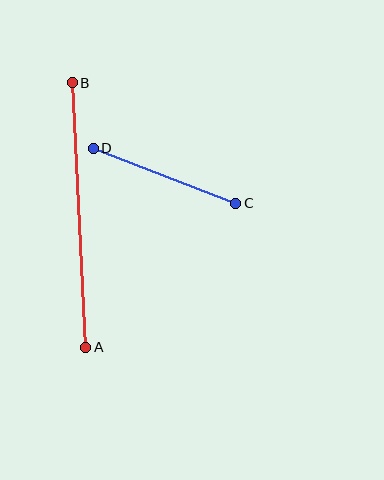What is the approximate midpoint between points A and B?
The midpoint is at approximately (79, 215) pixels.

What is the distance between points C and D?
The distance is approximately 153 pixels.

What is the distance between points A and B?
The distance is approximately 264 pixels.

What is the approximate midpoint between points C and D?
The midpoint is at approximately (164, 176) pixels.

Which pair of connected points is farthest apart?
Points A and B are farthest apart.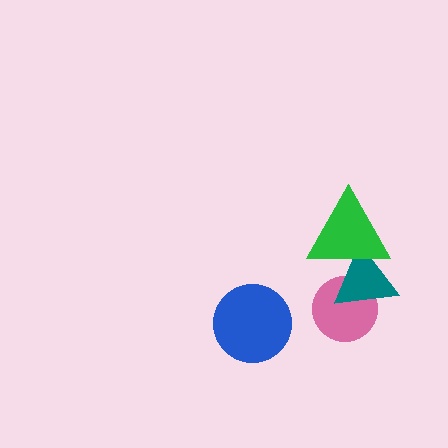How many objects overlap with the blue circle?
0 objects overlap with the blue circle.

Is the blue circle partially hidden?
No, no other shape covers it.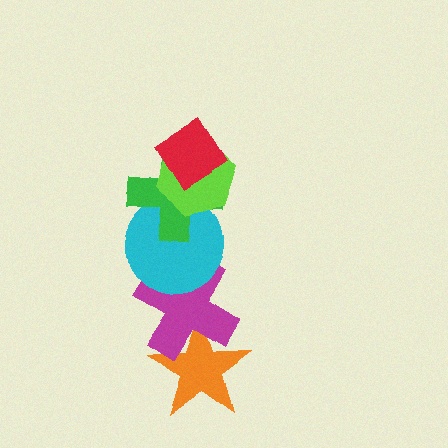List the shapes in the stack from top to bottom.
From top to bottom: the red diamond, the lime hexagon, the green cross, the cyan circle, the magenta cross, the orange star.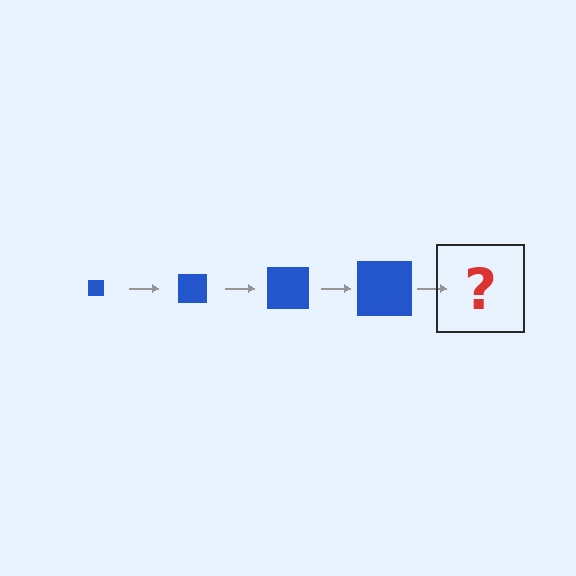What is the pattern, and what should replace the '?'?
The pattern is that the square gets progressively larger each step. The '?' should be a blue square, larger than the previous one.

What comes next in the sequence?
The next element should be a blue square, larger than the previous one.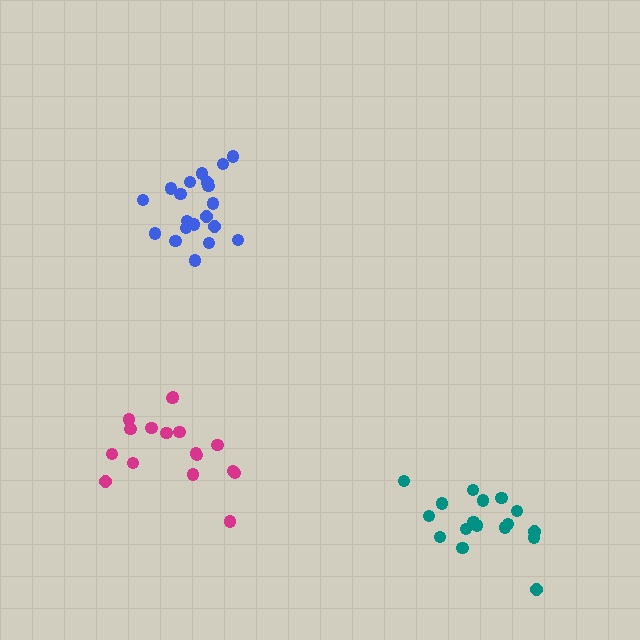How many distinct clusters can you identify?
There are 3 distinct clusters.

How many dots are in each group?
Group 1: 20 dots, Group 2: 17 dots, Group 3: 17 dots (54 total).